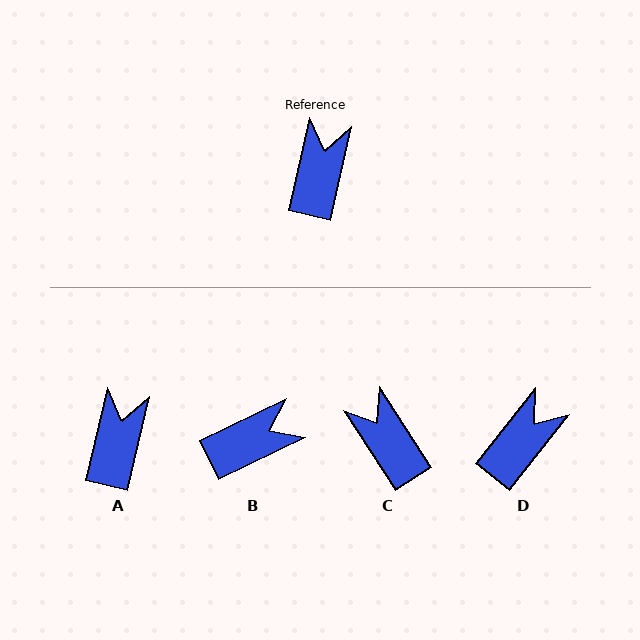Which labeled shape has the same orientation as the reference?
A.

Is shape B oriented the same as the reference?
No, it is off by about 51 degrees.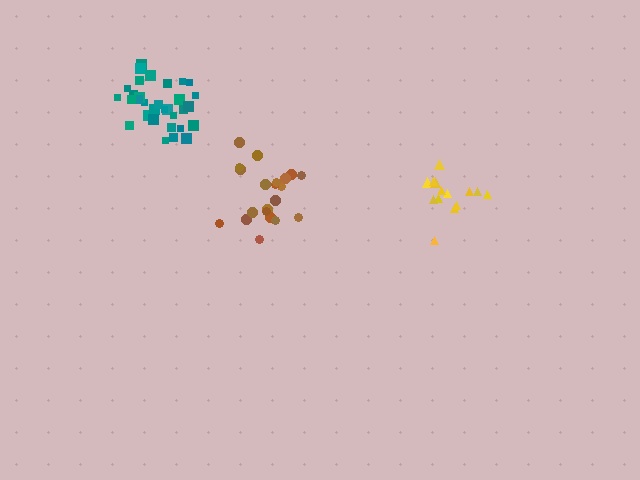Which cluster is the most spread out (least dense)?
Brown.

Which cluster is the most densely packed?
Teal.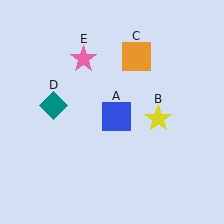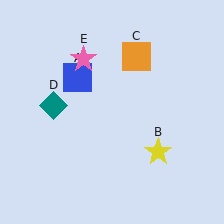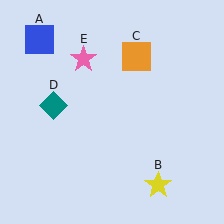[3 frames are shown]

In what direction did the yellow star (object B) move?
The yellow star (object B) moved down.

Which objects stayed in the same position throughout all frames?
Orange square (object C) and teal diamond (object D) and pink star (object E) remained stationary.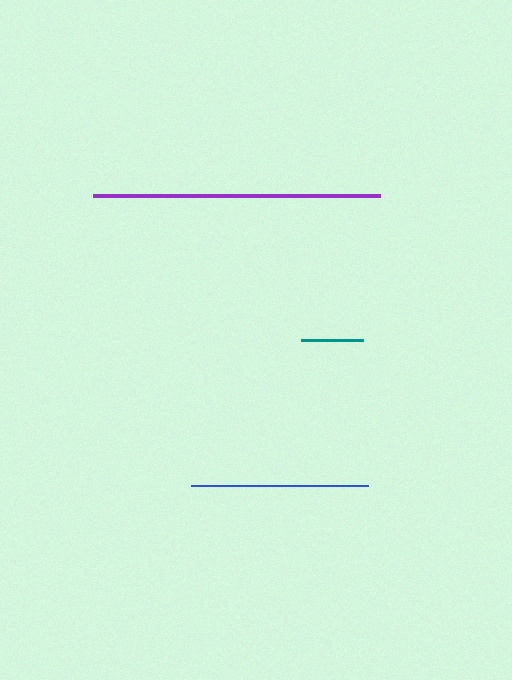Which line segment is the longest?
The purple line is the longest at approximately 287 pixels.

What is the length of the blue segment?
The blue segment is approximately 177 pixels long.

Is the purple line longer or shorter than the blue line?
The purple line is longer than the blue line.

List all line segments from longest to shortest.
From longest to shortest: purple, blue, teal.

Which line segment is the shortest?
The teal line is the shortest at approximately 61 pixels.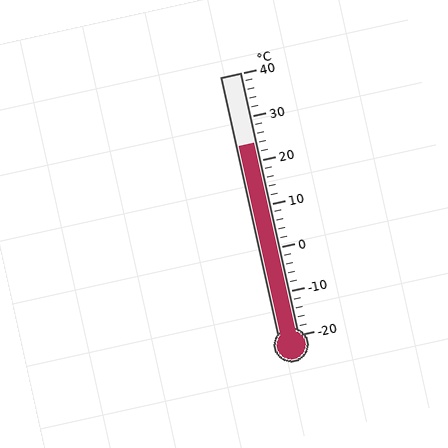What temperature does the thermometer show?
The thermometer shows approximately 24°C.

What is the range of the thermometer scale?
The thermometer scale ranges from -20°C to 40°C.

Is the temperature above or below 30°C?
The temperature is below 30°C.